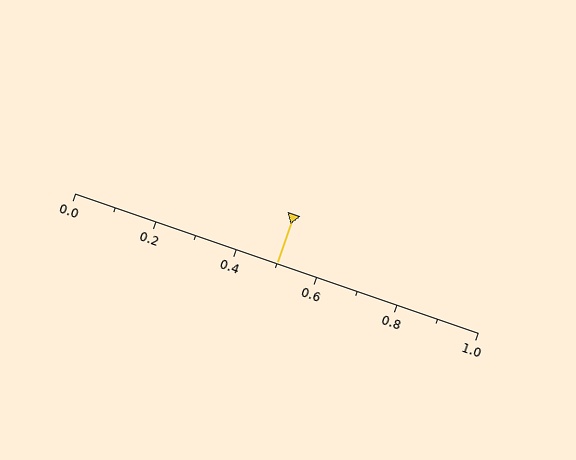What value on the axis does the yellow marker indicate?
The marker indicates approximately 0.5.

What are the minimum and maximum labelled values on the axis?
The axis runs from 0.0 to 1.0.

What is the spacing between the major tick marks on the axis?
The major ticks are spaced 0.2 apart.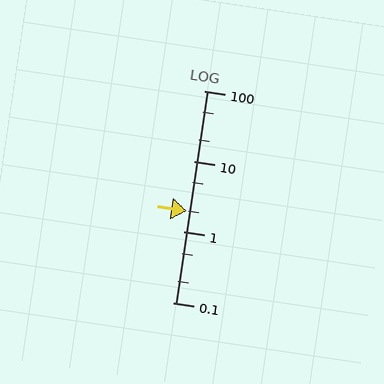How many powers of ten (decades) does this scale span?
The scale spans 3 decades, from 0.1 to 100.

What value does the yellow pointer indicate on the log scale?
The pointer indicates approximately 2.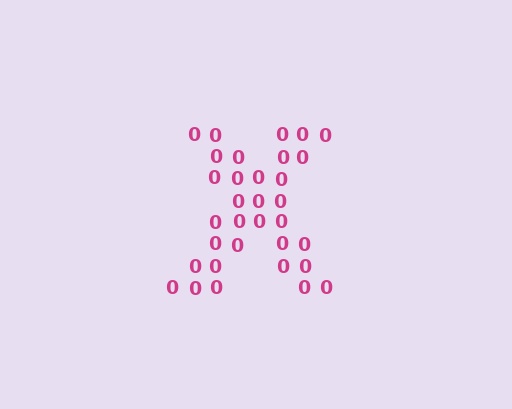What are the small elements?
The small elements are digit 0's.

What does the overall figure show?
The overall figure shows the letter X.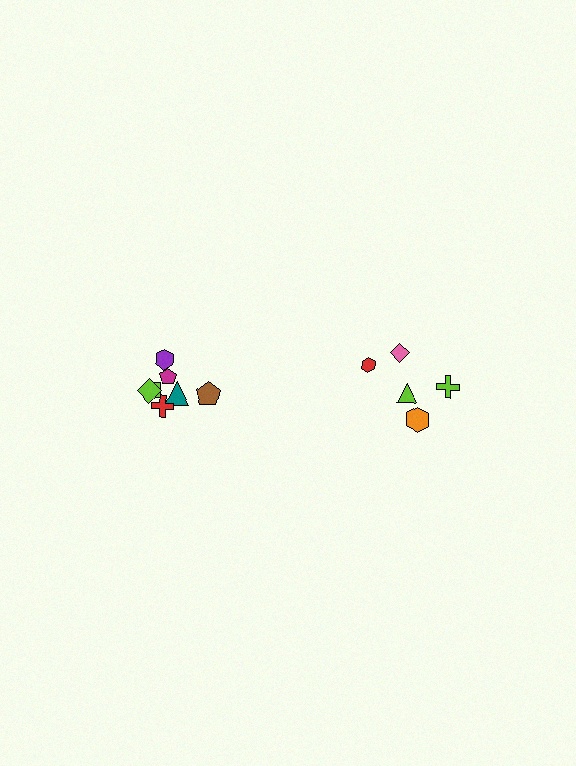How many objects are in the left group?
There are 7 objects.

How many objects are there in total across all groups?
There are 12 objects.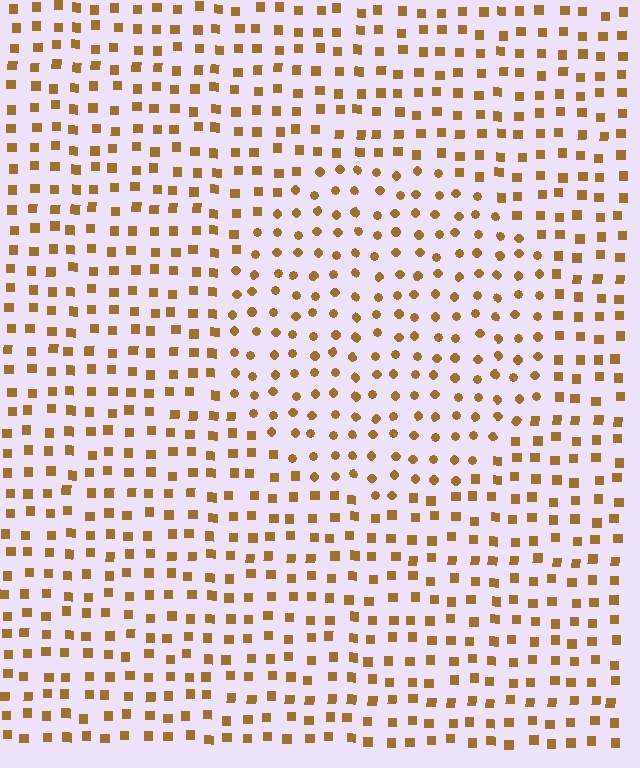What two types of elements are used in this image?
The image uses circles inside the circle region and squares outside it.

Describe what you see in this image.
The image is filled with small brown elements arranged in a uniform grid. A circle-shaped region contains circles, while the surrounding area contains squares. The boundary is defined purely by the change in element shape.